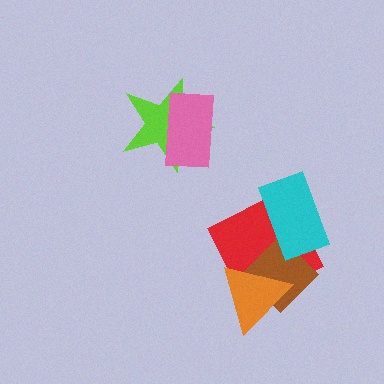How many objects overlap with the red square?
3 objects overlap with the red square.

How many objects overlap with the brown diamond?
3 objects overlap with the brown diamond.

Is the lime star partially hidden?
Yes, it is partially covered by another shape.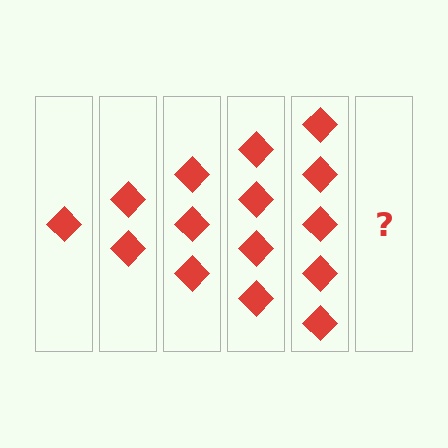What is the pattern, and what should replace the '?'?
The pattern is that each step adds one more diamond. The '?' should be 6 diamonds.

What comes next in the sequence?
The next element should be 6 diamonds.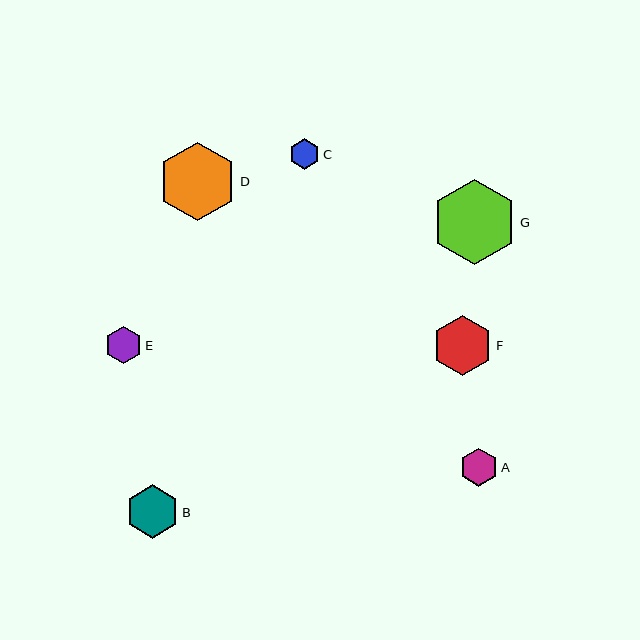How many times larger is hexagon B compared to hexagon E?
Hexagon B is approximately 1.4 times the size of hexagon E.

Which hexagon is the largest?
Hexagon G is the largest with a size of approximately 85 pixels.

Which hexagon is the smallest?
Hexagon C is the smallest with a size of approximately 31 pixels.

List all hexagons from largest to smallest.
From largest to smallest: G, D, F, B, A, E, C.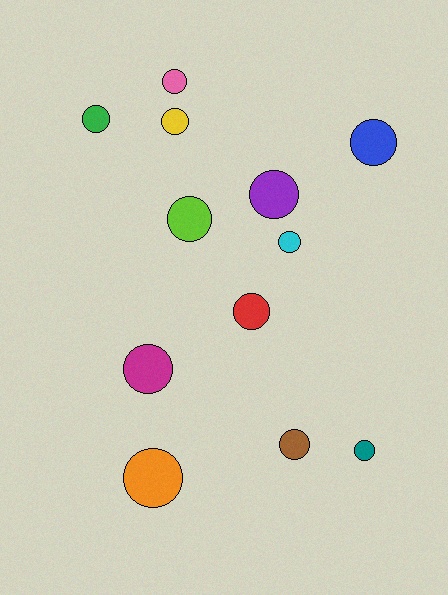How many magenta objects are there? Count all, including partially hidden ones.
There is 1 magenta object.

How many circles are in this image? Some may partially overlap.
There are 12 circles.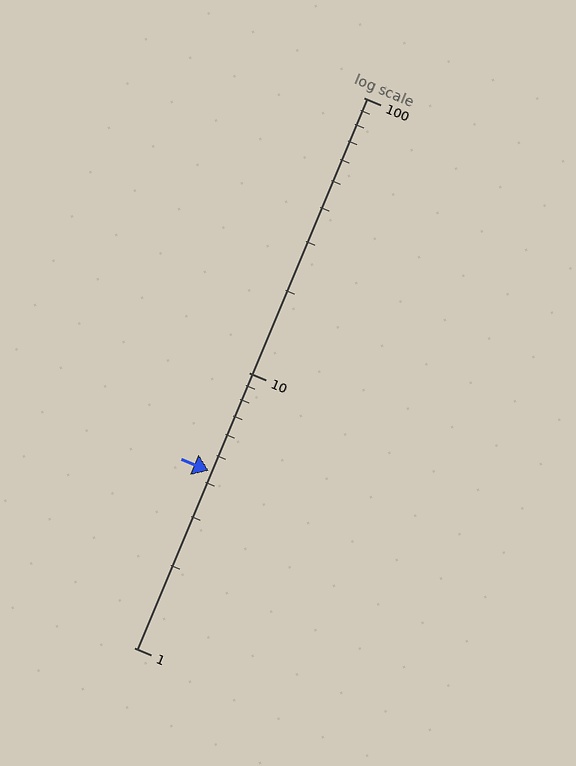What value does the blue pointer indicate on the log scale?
The pointer indicates approximately 4.4.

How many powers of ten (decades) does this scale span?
The scale spans 2 decades, from 1 to 100.